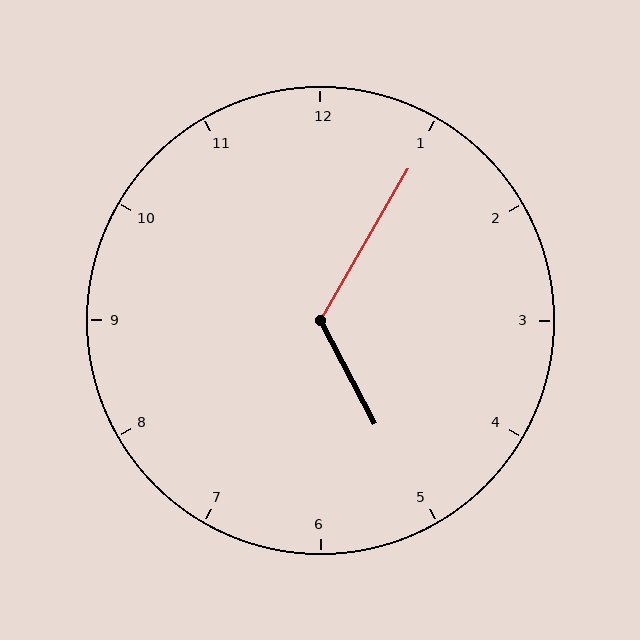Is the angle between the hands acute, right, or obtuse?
It is obtuse.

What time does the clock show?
5:05.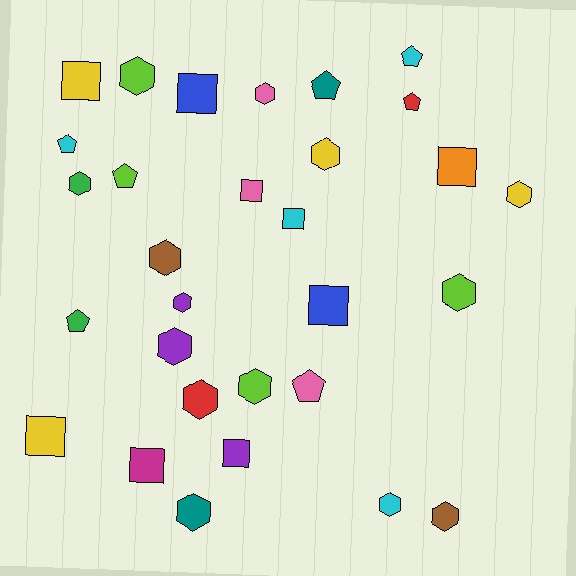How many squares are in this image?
There are 9 squares.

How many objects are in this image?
There are 30 objects.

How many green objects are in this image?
There are 2 green objects.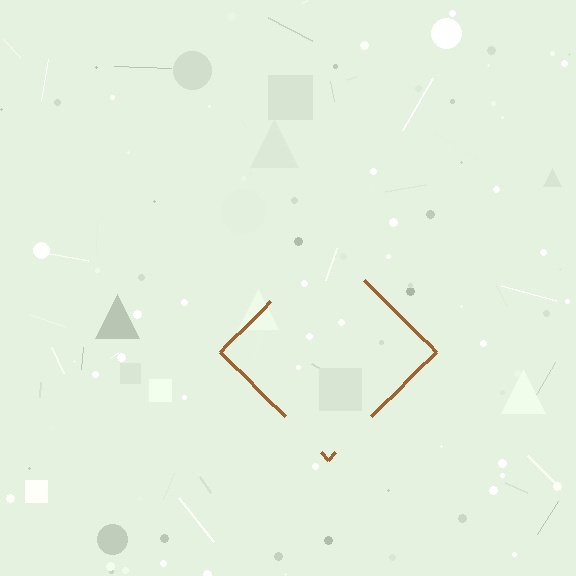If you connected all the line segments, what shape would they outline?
They would outline a diamond.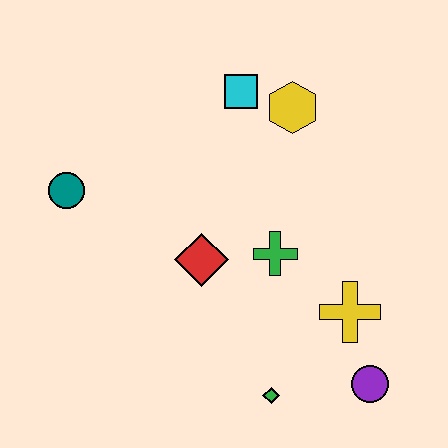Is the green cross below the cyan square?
Yes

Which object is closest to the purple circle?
The yellow cross is closest to the purple circle.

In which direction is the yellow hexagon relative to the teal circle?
The yellow hexagon is to the right of the teal circle.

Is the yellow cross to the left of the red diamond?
No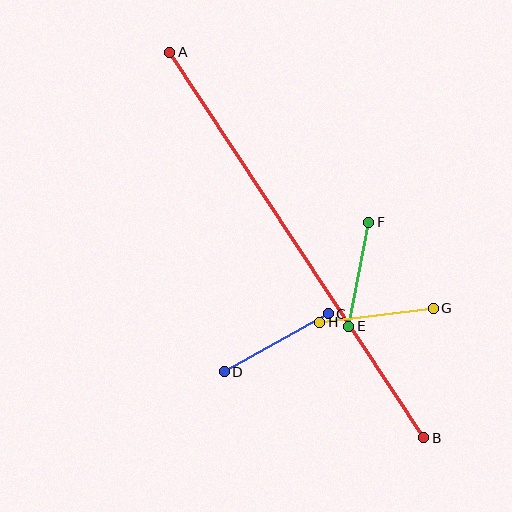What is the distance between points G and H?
The distance is approximately 114 pixels.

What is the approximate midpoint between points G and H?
The midpoint is at approximately (376, 315) pixels.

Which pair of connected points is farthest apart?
Points A and B are farthest apart.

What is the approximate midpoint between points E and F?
The midpoint is at approximately (359, 274) pixels.